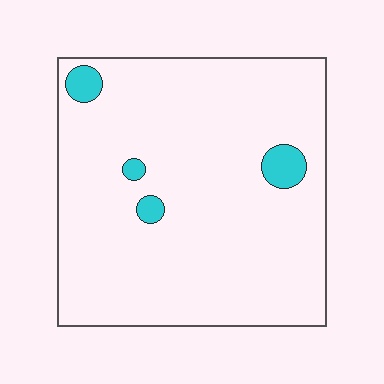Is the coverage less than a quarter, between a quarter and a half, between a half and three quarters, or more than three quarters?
Less than a quarter.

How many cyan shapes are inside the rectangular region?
4.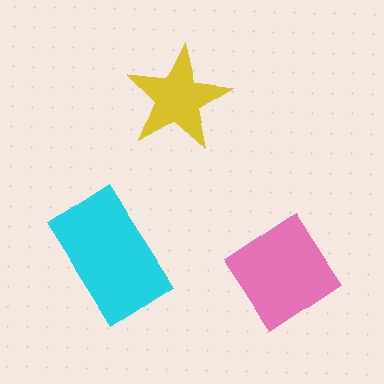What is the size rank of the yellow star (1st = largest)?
3rd.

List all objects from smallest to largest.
The yellow star, the pink diamond, the cyan rectangle.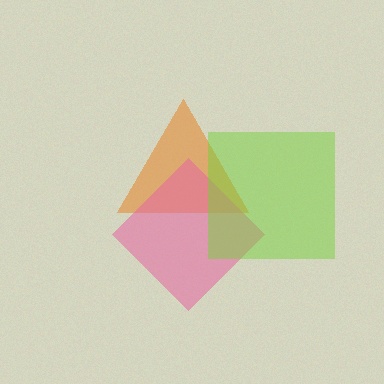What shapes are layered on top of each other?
The layered shapes are: an orange triangle, a pink diamond, a lime square.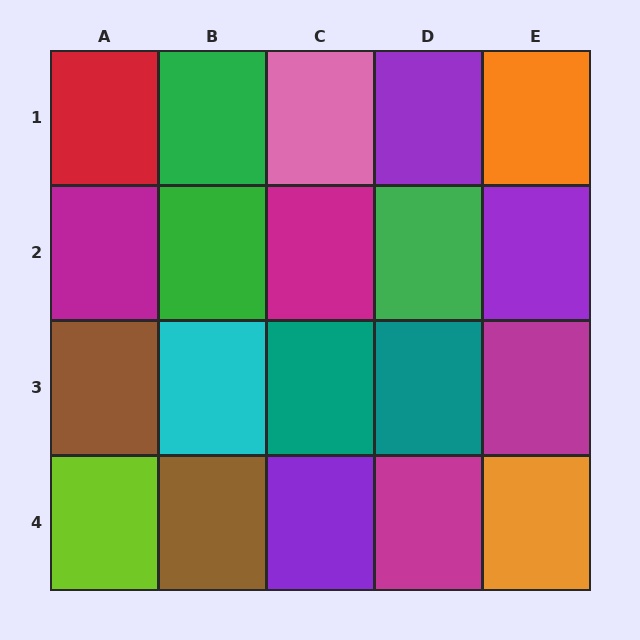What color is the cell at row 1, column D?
Purple.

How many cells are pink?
1 cell is pink.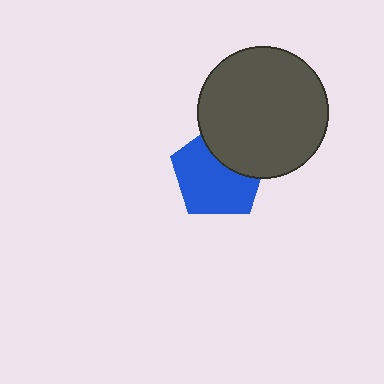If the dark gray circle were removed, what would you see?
You would see the complete blue pentagon.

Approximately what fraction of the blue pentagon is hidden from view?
Roughly 33% of the blue pentagon is hidden behind the dark gray circle.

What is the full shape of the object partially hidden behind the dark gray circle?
The partially hidden object is a blue pentagon.